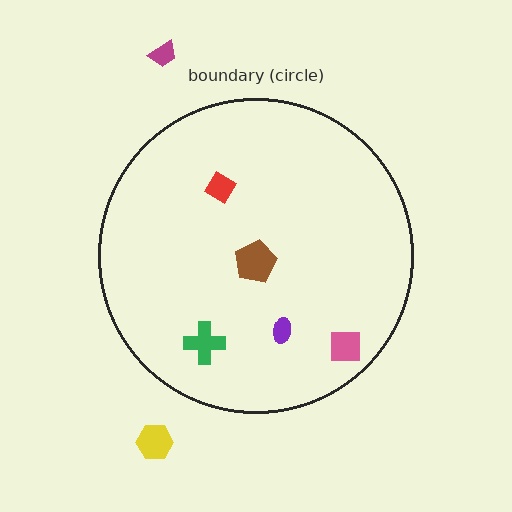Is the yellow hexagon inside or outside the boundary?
Outside.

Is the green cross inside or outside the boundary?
Inside.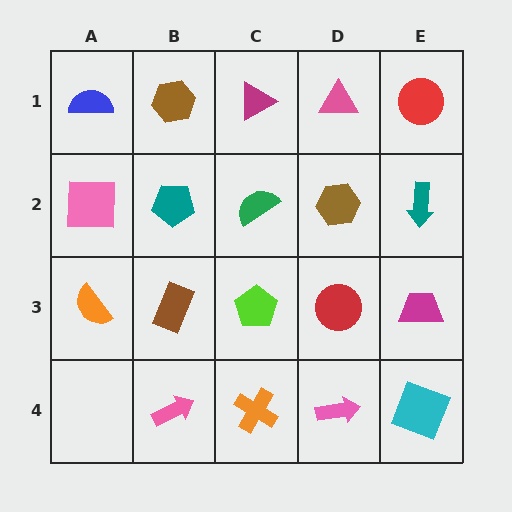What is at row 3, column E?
A magenta trapezoid.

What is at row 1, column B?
A brown hexagon.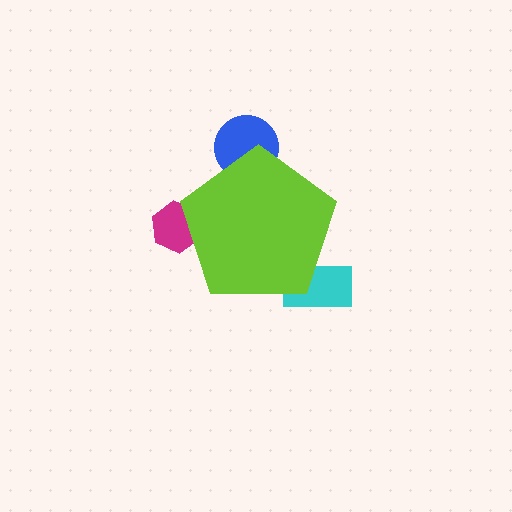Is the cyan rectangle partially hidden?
Yes, the cyan rectangle is partially hidden behind the lime pentagon.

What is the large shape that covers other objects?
A lime pentagon.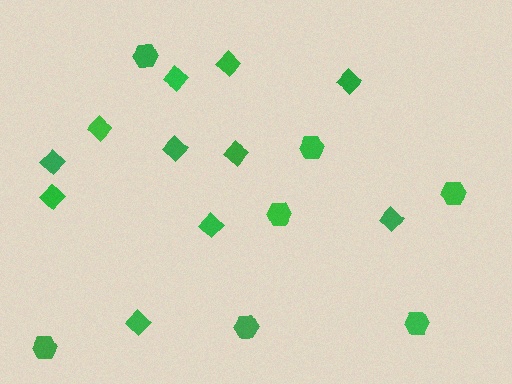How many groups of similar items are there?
There are 2 groups: one group of hexagons (7) and one group of diamonds (11).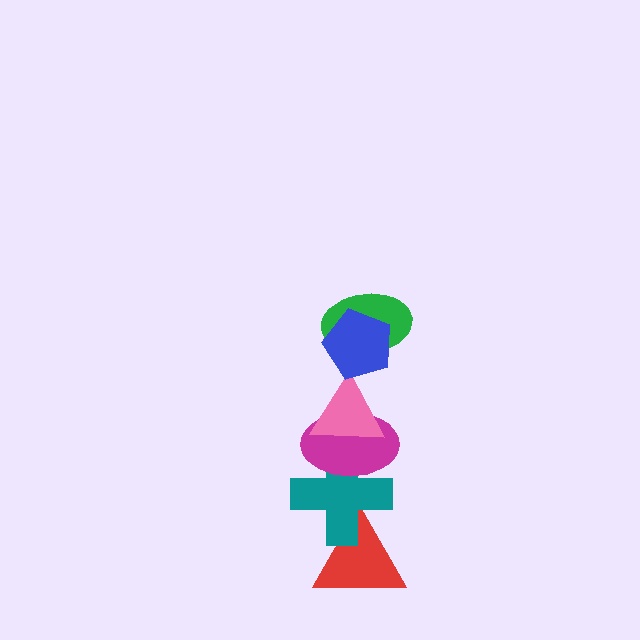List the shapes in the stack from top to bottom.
From top to bottom: the blue pentagon, the green ellipse, the pink triangle, the magenta ellipse, the teal cross, the red triangle.